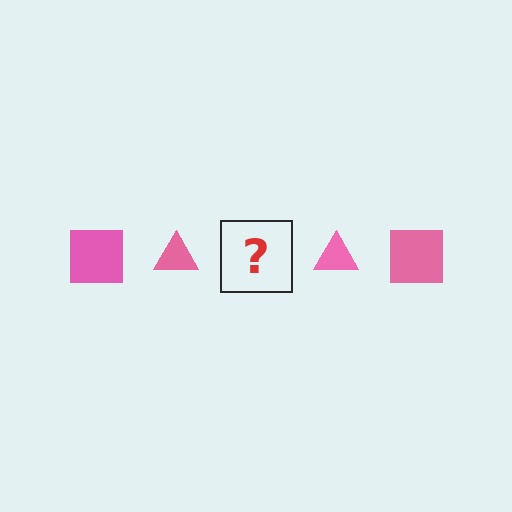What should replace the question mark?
The question mark should be replaced with a pink square.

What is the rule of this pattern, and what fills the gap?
The rule is that the pattern cycles through square, triangle shapes in pink. The gap should be filled with a pink square.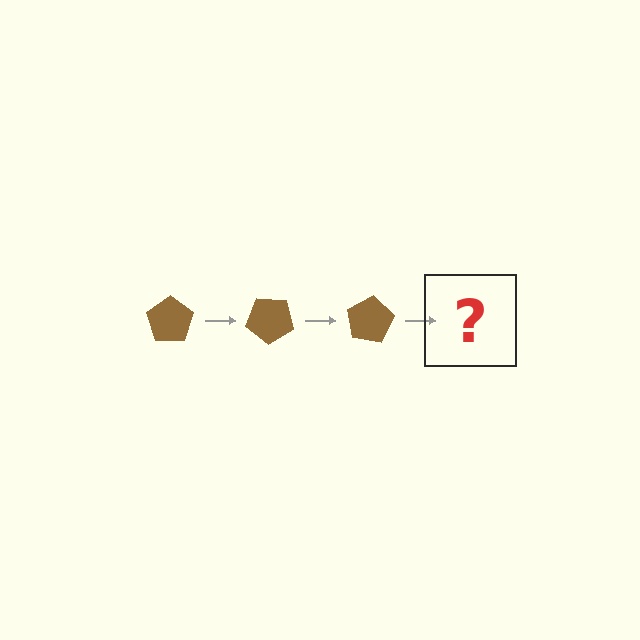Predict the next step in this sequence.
The next step is a brown pentagon rotated 120 degrees.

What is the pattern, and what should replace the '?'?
The pattern is that the pentagon rotates 40 degrees each step. The '?' should be a brown pentagon rotated 120 degrees.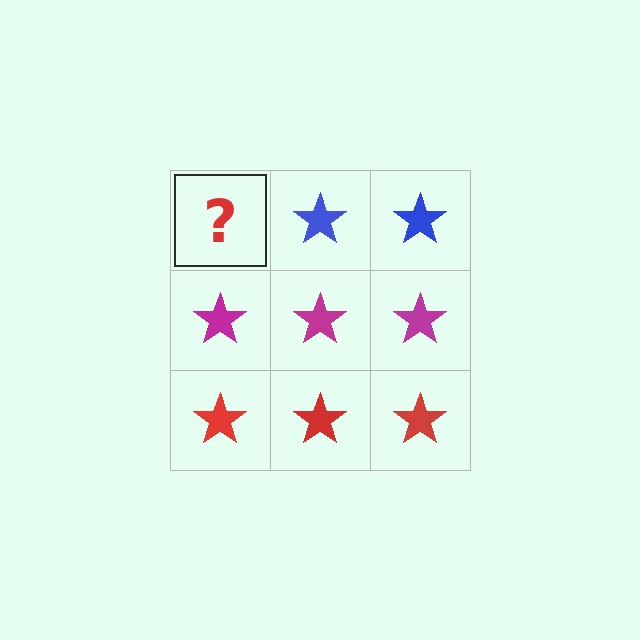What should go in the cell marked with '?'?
The missing cell should contain a blue star.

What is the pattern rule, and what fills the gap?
The rule is that each row has a consistent color. The gap should be filled with a blue star.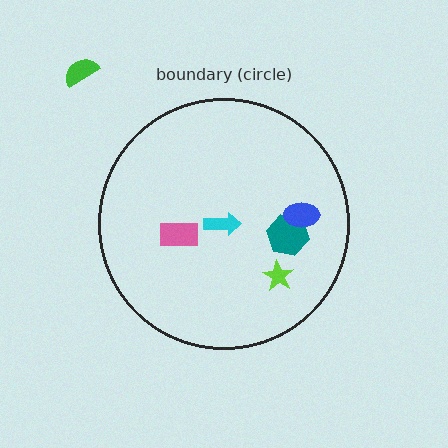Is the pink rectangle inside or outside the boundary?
Inside.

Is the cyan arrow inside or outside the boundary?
Inside.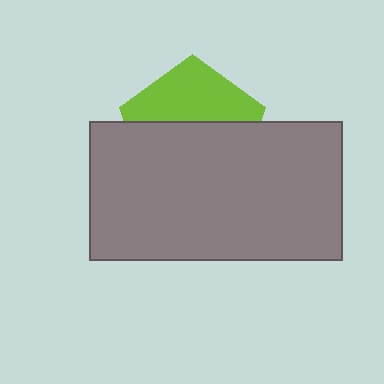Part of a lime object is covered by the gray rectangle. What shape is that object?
It is a pentagon.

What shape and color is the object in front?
The object in front is a gray rectangle.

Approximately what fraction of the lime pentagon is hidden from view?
Roughly 58% of the lime pentagon is hidden behind the gray rectangle.